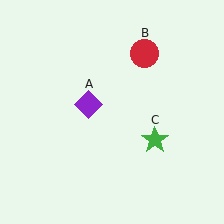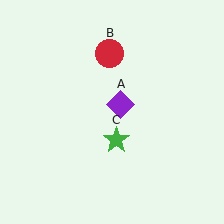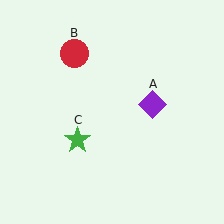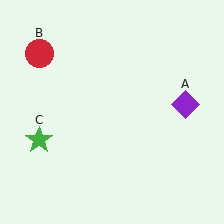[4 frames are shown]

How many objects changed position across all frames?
3 objects changed position: purple diamond (object A), red circle (object B), green star (object C).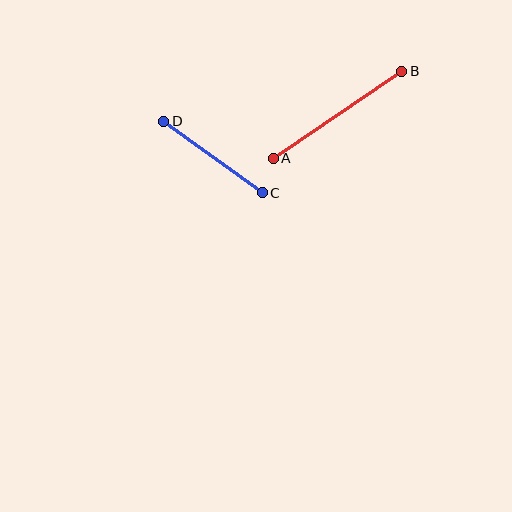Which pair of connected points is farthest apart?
Points A and B are farthest apart.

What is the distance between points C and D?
The distance is approximately 122 pixels.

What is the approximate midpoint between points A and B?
The midpoint is at approximately (337, 115) pixels.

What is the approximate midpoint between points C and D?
The midpoint is at approximately (213, 157) pixels.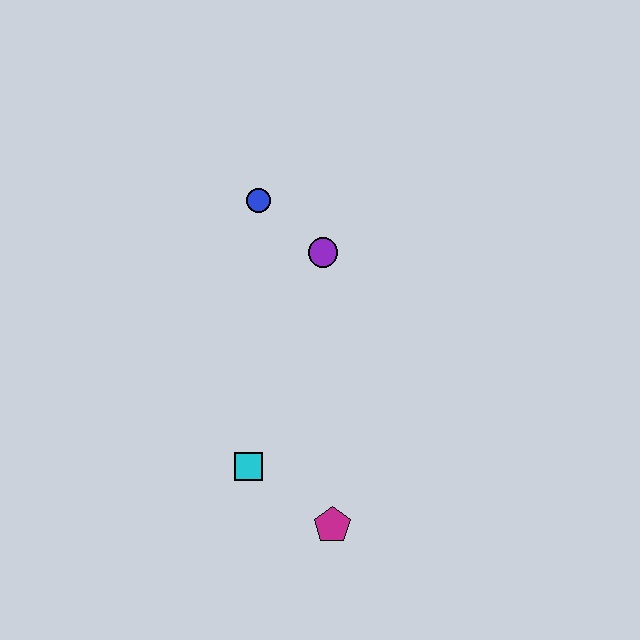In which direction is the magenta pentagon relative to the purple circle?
The magenta pentagon is below the purple circle.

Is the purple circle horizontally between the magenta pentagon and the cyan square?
Yes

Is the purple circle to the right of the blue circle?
Yes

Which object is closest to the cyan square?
The magenta pentagon is closest to the cyan square.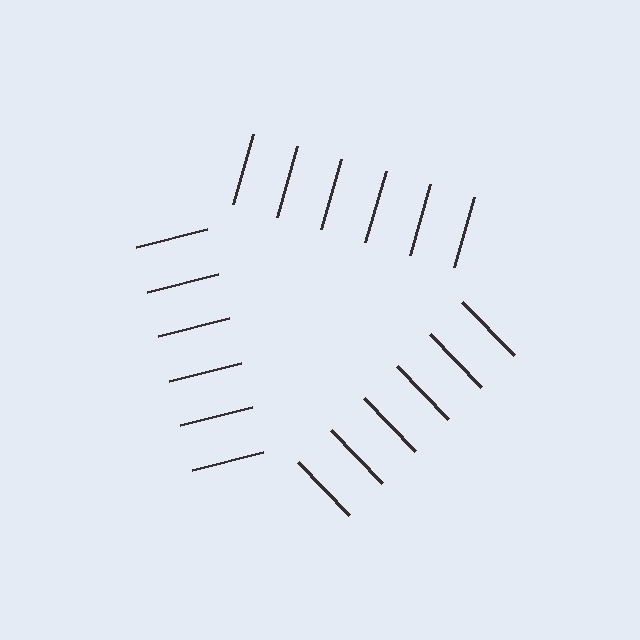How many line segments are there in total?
18 — 6 along each of the 3 edges.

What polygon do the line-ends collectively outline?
An illusory triangle — the line segments terminate on its edges but no continuous stroke is drawn.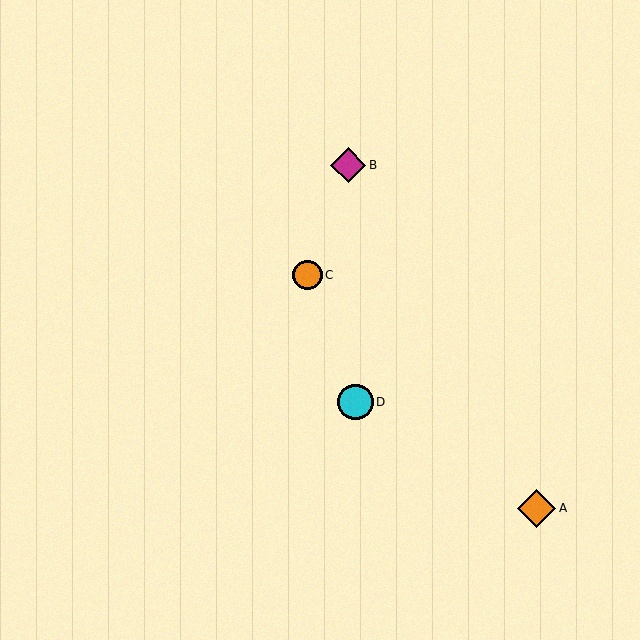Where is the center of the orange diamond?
The center of the orange diamond is at (537, 508).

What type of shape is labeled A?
Shape A is an orange diamond.